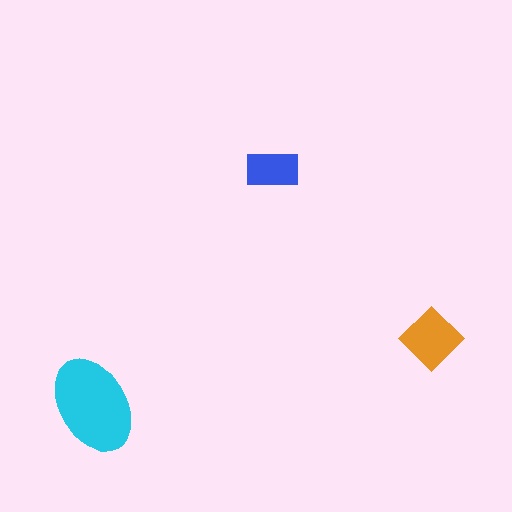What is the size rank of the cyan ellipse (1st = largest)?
1st.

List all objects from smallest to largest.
The blue rectangle, the orange diamond, the cyan ellipse.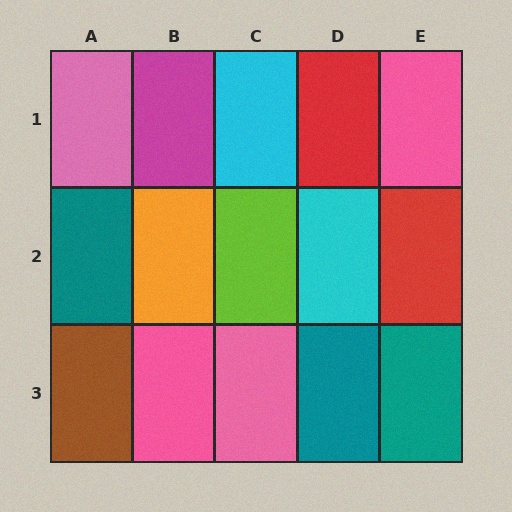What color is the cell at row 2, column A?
Teal.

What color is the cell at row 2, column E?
Red.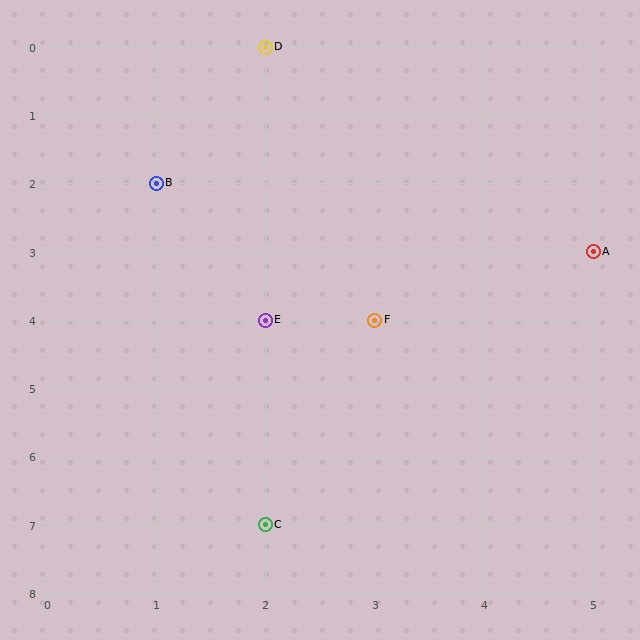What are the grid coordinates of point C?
Point C is at grid coordinates (2, 7).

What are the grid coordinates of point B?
Point B is at grid coordinates (1, 2).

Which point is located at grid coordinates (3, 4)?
Point F is at (3, 4).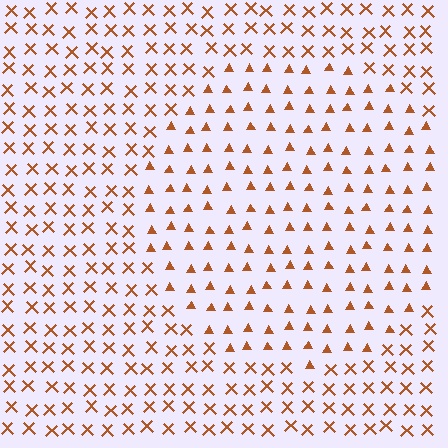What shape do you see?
I see a circle.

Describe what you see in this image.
The image is filled with small brown elements arranged in a uniform grid. A circle-shaped region contains triangles, while the surrounding area contains X marks. The boundary is defined purely by the change in element shape.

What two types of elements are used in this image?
The image uses triangles inside the circle region and X marks outside it.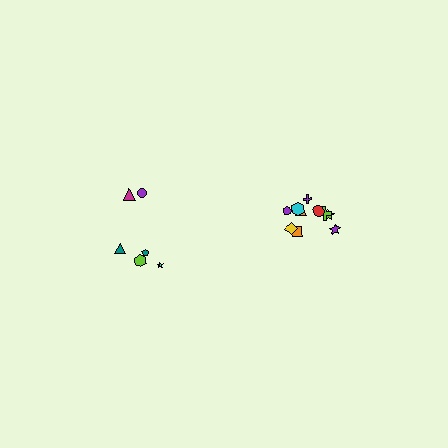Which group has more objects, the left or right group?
The right group.